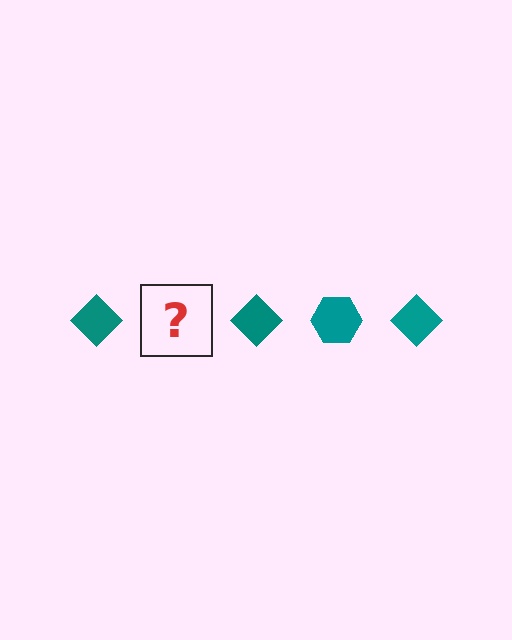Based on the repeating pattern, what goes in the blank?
The blank should be a teal hexagon.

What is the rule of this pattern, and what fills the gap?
The rule is that the pattern cycles through diamond, hexagon shapes in teal. The gap should be filled with a teal hexagon.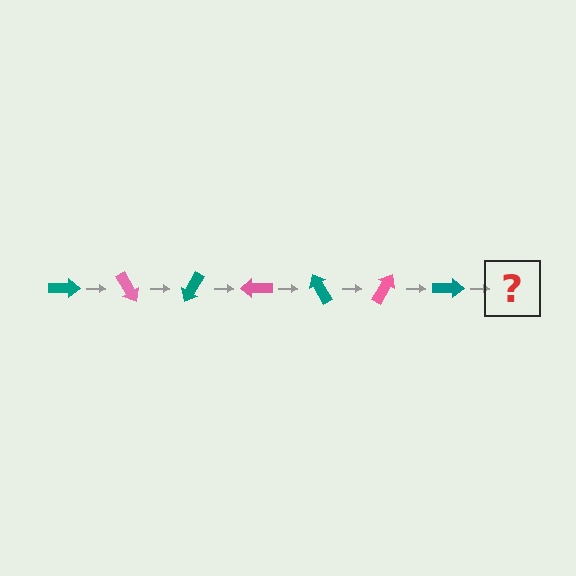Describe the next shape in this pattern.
It should be a pink arrow, rotated 420 degrees from the start.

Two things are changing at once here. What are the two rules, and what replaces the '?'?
The two rules are that it rotates 60 degrees each step and the color cycles through teal and pink. The '?' should be a pink arrow, rotated 420 degrees from the start.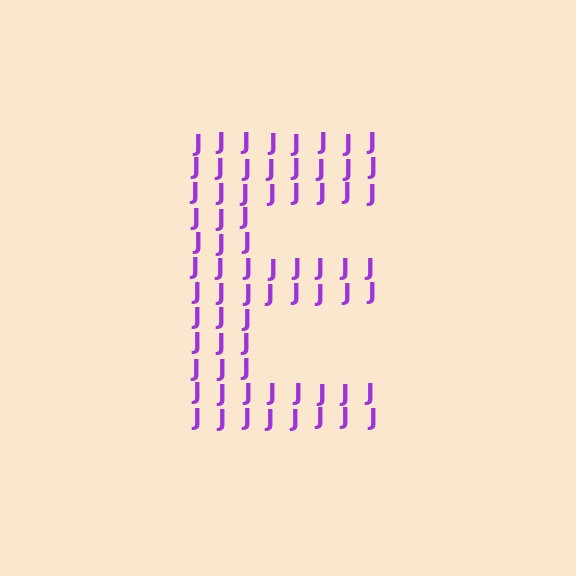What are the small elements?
The small elements are letter J's.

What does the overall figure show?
The overall figure shows the letter E.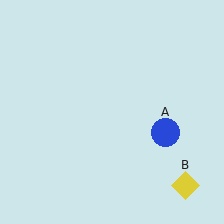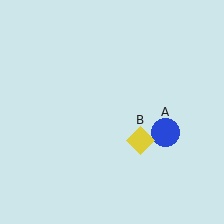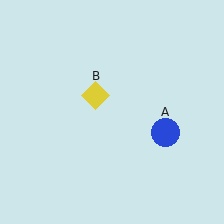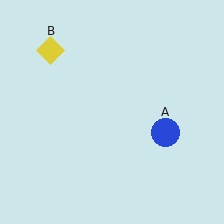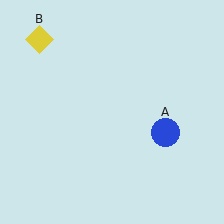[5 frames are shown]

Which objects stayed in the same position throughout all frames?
Blue circle (object A) remained stationary.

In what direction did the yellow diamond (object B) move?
The yellow diamond (object B) moved up and to the left.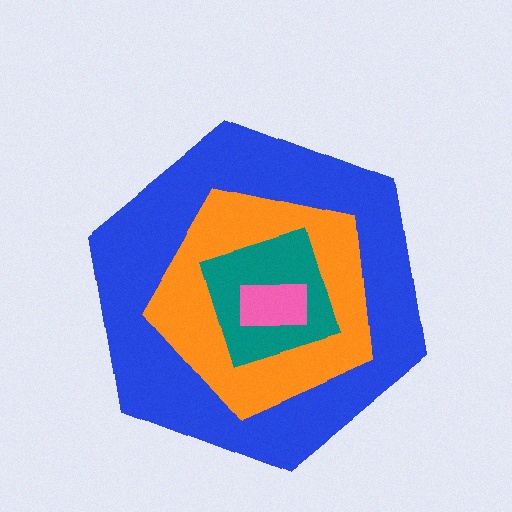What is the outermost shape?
The blue hexagon.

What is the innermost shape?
The pink rectangle.